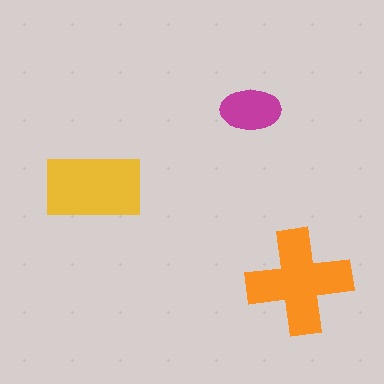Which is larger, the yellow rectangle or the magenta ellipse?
The yellow rectangle.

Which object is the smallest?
The magenta ellipse.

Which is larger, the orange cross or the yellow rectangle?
The orange cross.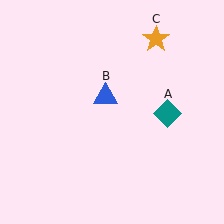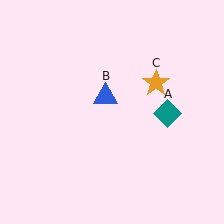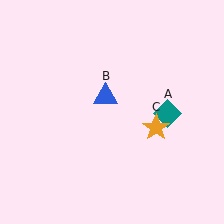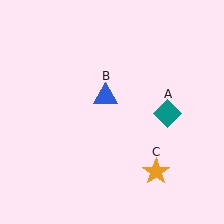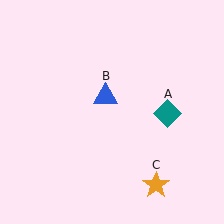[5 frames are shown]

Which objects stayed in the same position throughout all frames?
Teal diamond (object A) and blue triangle (object B) remained stationary.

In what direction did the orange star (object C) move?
The orange star (object C) moved down.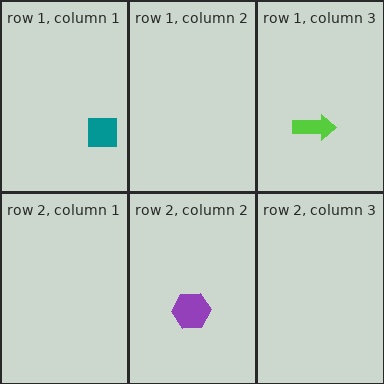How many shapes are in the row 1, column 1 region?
1.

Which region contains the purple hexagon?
The row 2, column 2 region.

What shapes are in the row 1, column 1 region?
The teal square.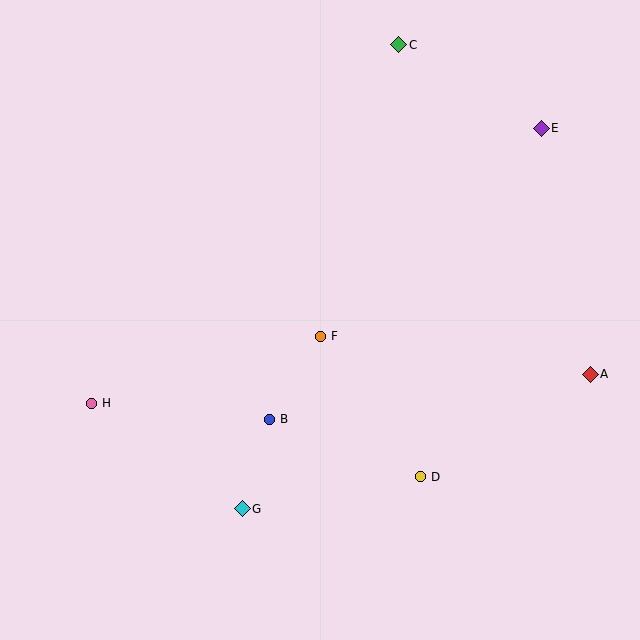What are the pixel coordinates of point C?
Point C is at (399, 45).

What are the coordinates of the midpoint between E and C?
The midpoint between E and C is at (470, 86).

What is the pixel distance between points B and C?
The distance between B and C is 396 pixels.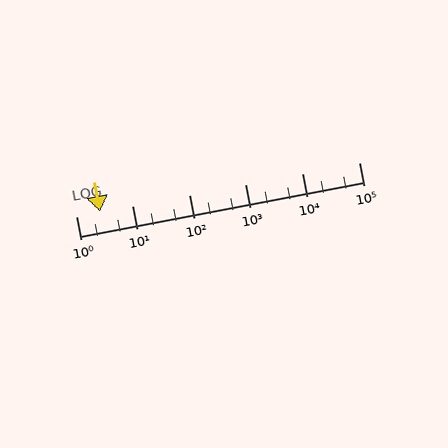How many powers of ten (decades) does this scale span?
The scale spans 5 decades, from 1 to 100000.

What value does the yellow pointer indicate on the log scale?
The pointer indicates approximately 2.7.